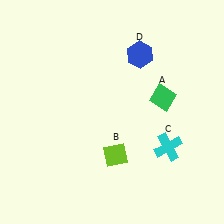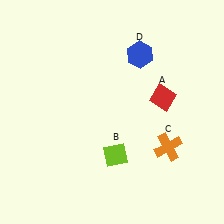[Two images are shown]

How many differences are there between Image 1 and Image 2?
There are 2 differences between the two images.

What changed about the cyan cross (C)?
In Image 1, C is cyan. In Image 2, it changed to orange.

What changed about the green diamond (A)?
In Image 1, A is green. In Image 2, it changed to red.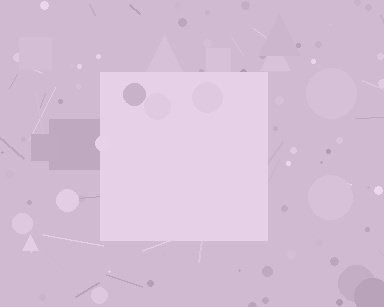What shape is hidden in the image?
A square is hidden in the image.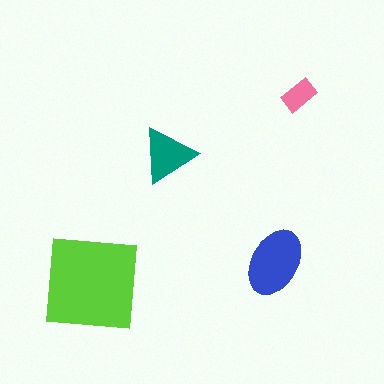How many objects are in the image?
There are 4 objects in the image.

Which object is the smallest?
The pink rectangle.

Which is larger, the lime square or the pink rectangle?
The lime square.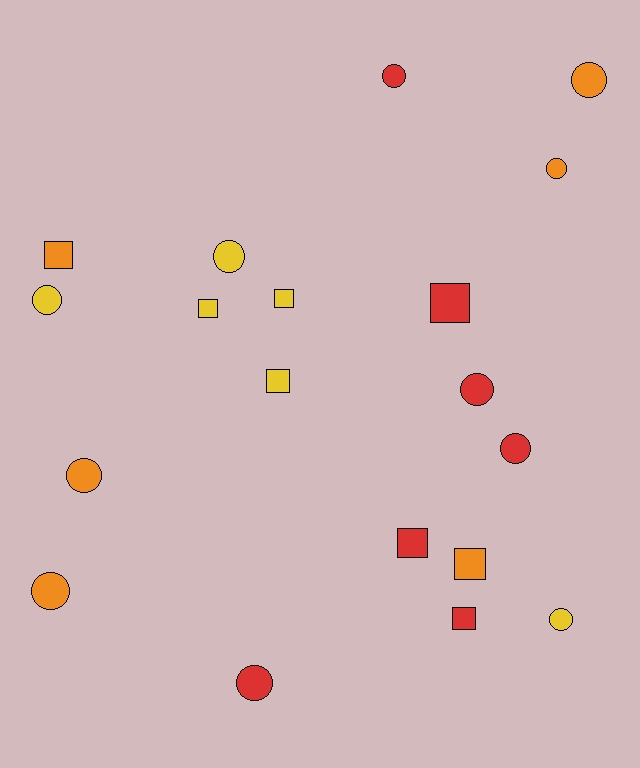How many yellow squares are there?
There are 3 yellow squares.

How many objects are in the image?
There are 19 objects.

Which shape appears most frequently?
Circle, with 11 objects.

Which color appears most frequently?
Red, with 7 objects.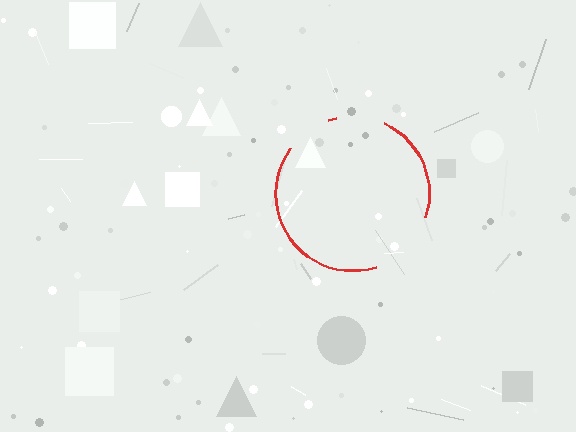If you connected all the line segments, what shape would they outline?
They would outline a circle.